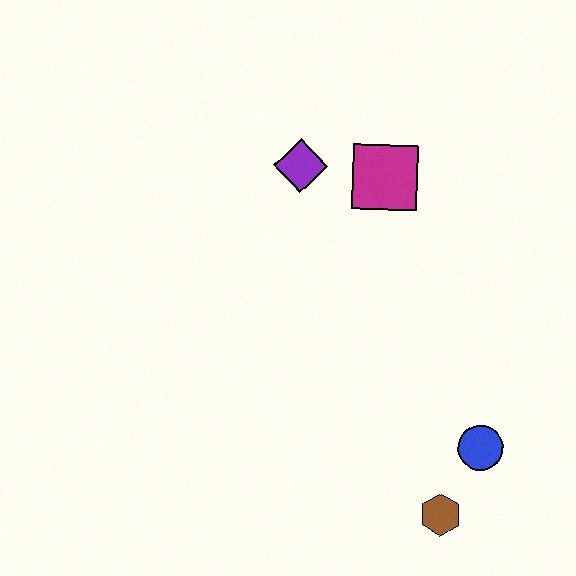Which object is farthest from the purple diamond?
The brown hexagon is farthest from the purple diamond.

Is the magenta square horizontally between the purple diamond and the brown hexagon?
Yes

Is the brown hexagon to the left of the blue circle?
Yes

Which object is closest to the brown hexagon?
The blue circle is closest to the brown hexagon.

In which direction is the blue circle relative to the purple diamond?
The blue circle is below the purple diamond.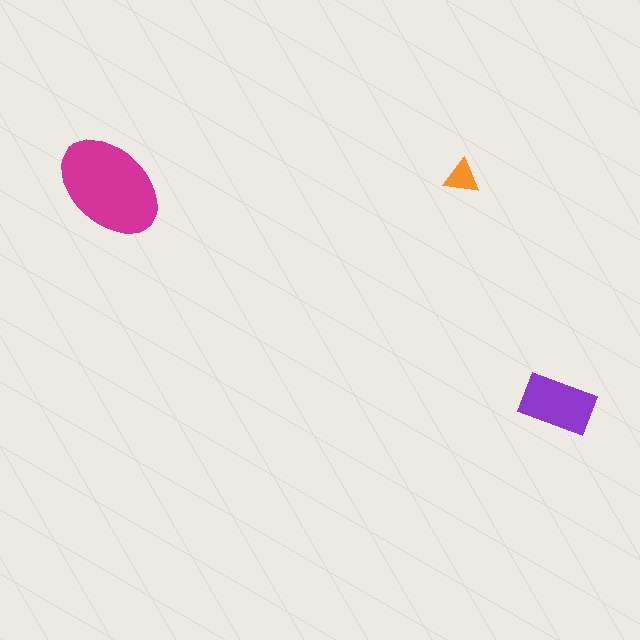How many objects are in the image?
There are 3 objects in the image.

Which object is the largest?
The magenta ellipse.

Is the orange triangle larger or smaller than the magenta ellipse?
Smaller.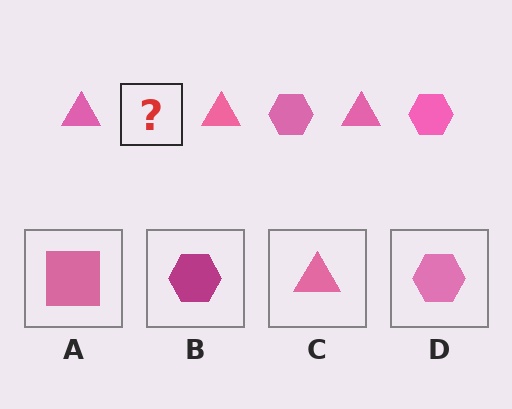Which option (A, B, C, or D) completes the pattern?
D.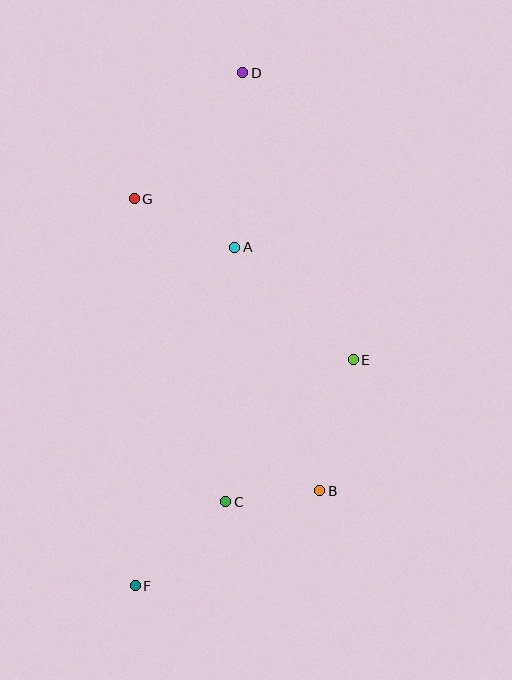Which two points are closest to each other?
Points B and C are closest to each other.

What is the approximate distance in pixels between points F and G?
The distance between F and G is approximately 387 pixels.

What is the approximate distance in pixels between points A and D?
The distance between A and D is approximately 175 pixels.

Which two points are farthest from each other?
Points D and F are farthest from each other.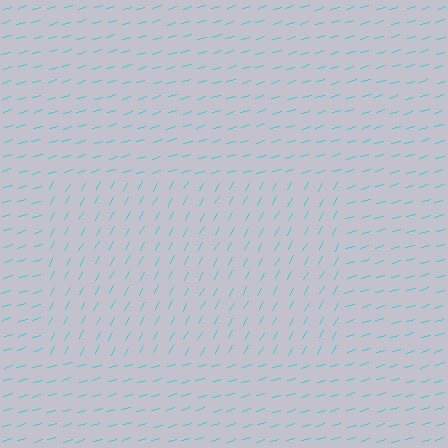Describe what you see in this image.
The image is filled with small cyan line segments. A rectangle region in the image has lines oriented differently from the surrounding lines, creating a visible texture boundary.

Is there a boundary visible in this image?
Yes, there is a texture boundary formed by a change in line orientation.